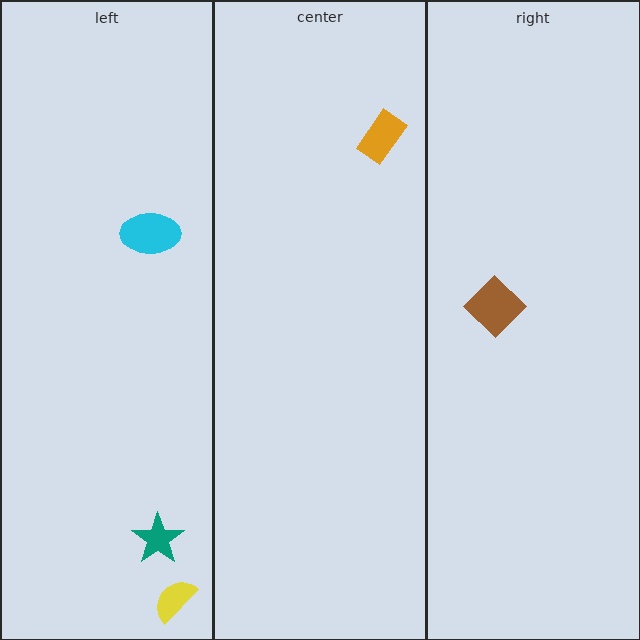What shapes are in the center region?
The orange rectangle.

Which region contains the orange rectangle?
The center region.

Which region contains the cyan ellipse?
The left region.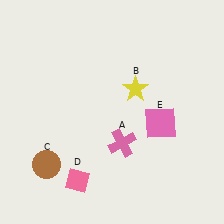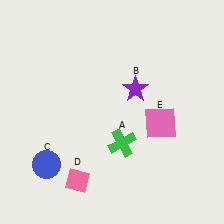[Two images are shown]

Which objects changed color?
A changed from pink to green. B changed from yellow to purple. C changed from brown to blue.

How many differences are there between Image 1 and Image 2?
There are 3 differences between the two images.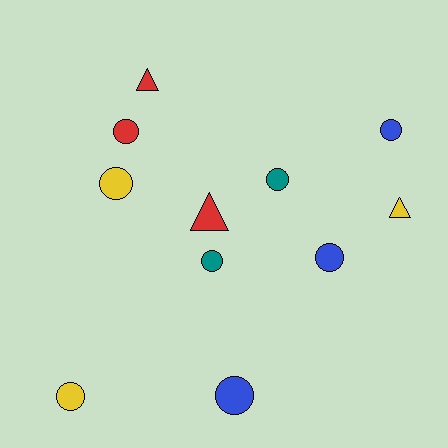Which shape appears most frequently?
Circle, with 8 objects.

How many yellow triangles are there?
There is 1 yellow triangle.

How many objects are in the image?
There are 11 objects.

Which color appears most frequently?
Blue, with 3 objects.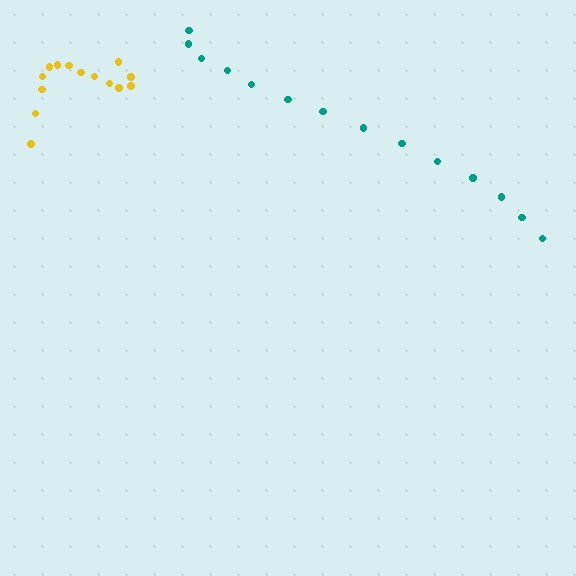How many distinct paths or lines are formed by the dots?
There are 2 distinct paths.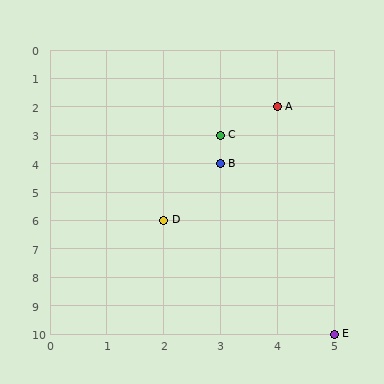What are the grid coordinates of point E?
Point E is at grid coordinates (5, 10).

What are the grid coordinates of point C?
Point C is at grid coordinates (3, 3).